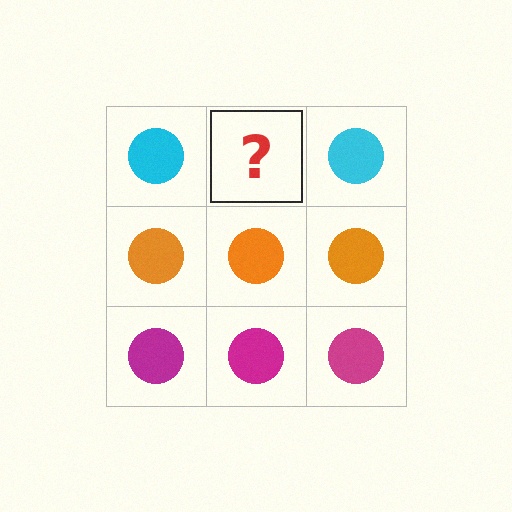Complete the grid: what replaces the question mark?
The question mark should be replaced with a cyan circle.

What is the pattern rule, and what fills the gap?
The rule is that each row has a consistent color. The gap should be filled with a cyan circle.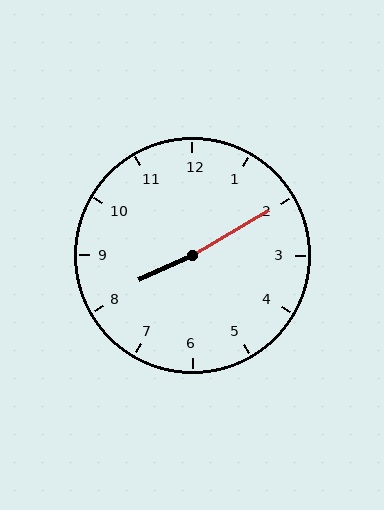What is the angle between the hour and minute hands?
Approximately 175 degrees.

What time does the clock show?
8:10.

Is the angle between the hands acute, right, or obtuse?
It is obtuse.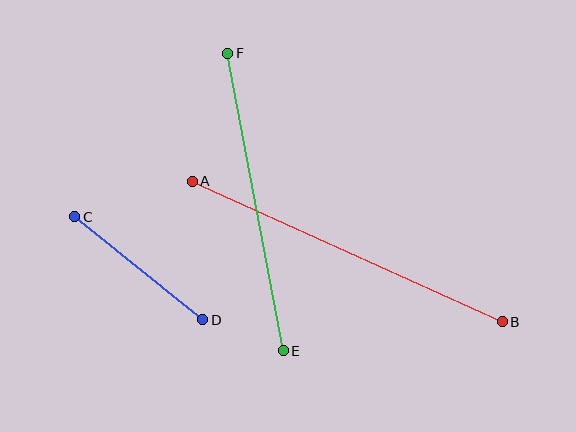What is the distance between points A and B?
The distance is approximately 340 pixels.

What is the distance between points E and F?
The distance is approximately 303 pixels.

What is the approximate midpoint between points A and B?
The midpoint is at approximately (347, 251) pixels.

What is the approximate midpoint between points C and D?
The midpoint is at approximately (139, 268) pixels.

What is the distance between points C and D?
The distance is approximately 164 pixels.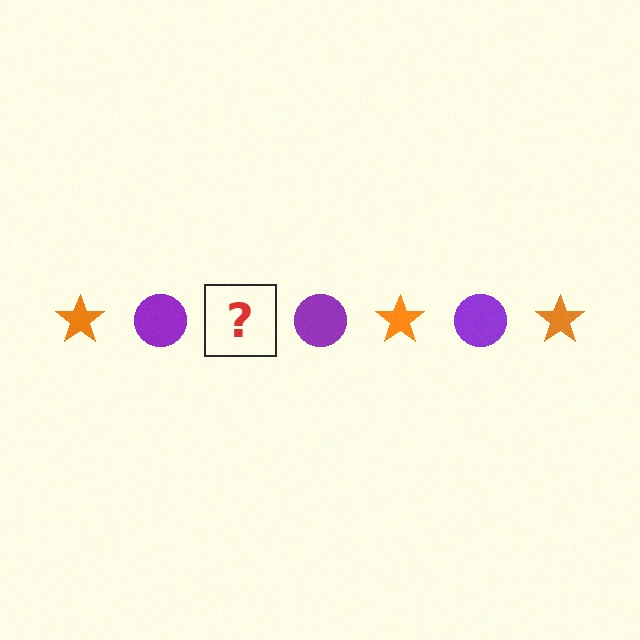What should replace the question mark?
The question mark should be replaced with an orange star.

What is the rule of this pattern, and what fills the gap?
The rule is that the pattern alternates between orange star and purple circle. The gap should be filled with an orange star.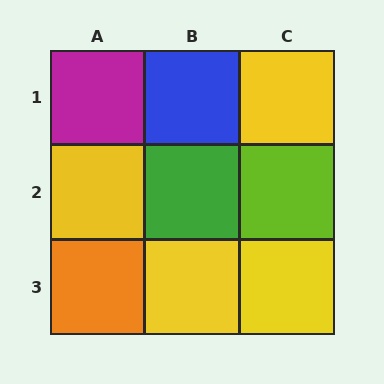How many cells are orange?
1 cell is orange.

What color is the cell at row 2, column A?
Yellow.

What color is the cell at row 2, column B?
Green.